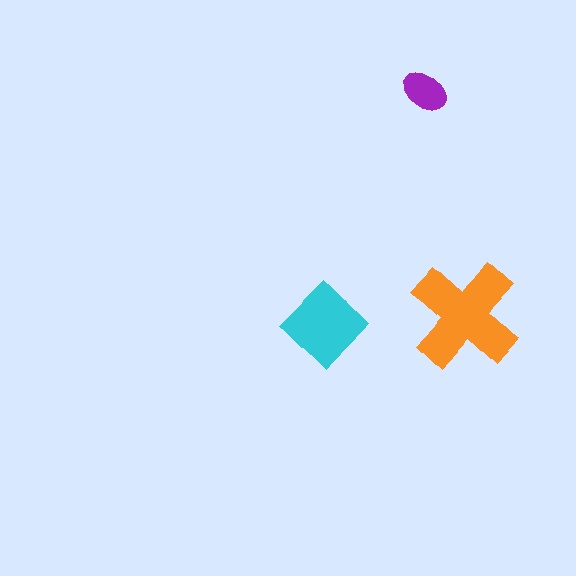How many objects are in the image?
There are 3 objects in the image.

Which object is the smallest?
The purple ellipse.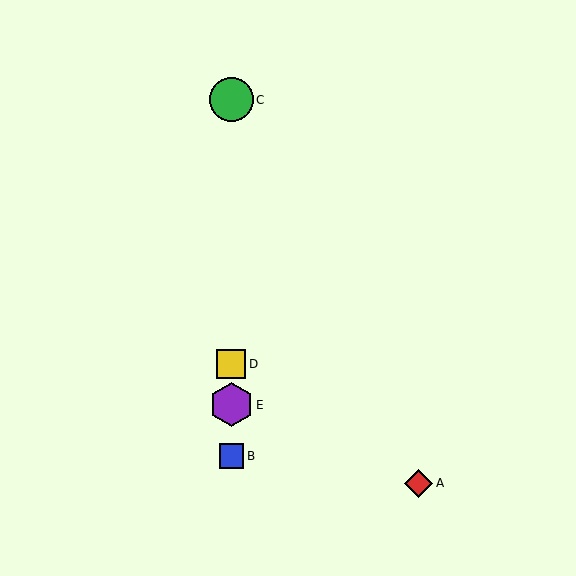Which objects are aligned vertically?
Objects B, C, D, E are aligned vertically.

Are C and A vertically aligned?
No, C is at x≈231 and A is at x≈419.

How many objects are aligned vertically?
4 objects (B, C, D, E) are aligned vertically.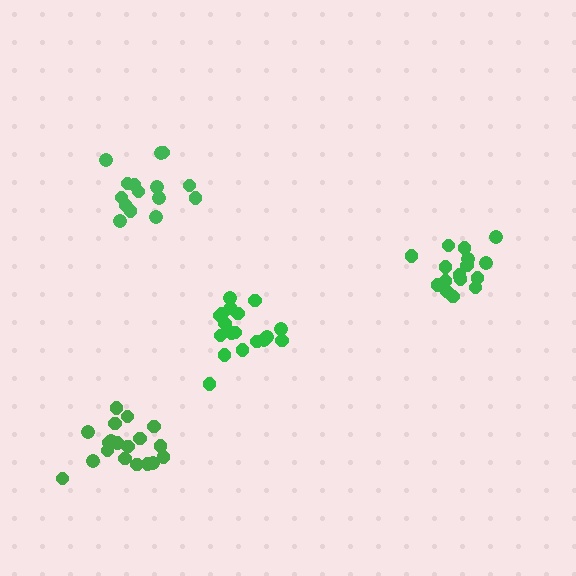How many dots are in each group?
Group 1: 15 dots, Group 2: 19 dots, Group 3: 19 dots, Group 4: 17 dots (70 total).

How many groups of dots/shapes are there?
There are 4 groups.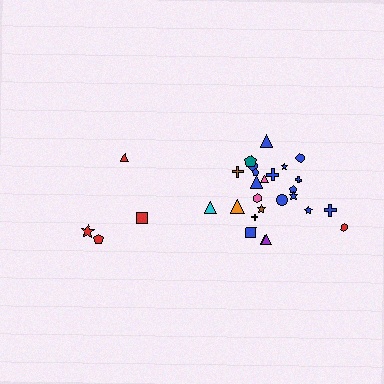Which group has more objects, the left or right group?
The right group.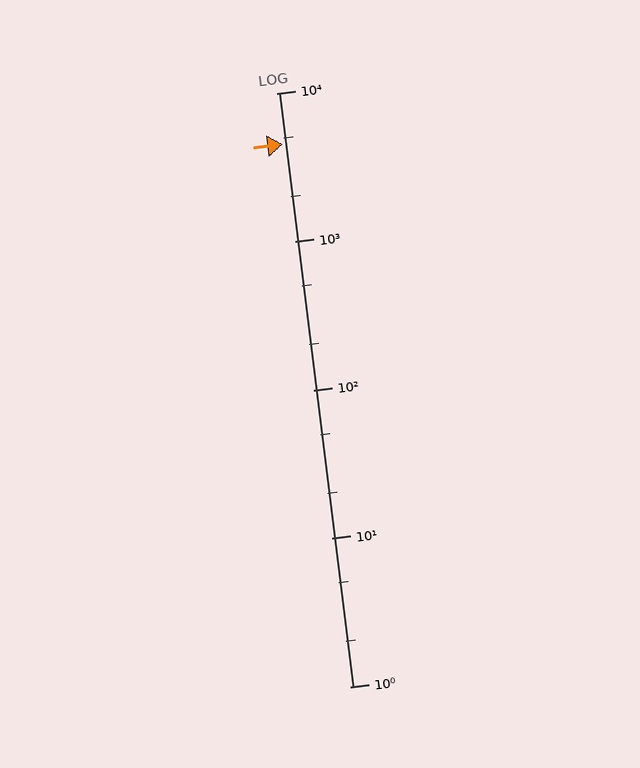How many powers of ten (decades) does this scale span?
The scale spans 4 decades, from 1 to 10000.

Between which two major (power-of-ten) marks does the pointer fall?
The pointer is between 1000 and 10000.